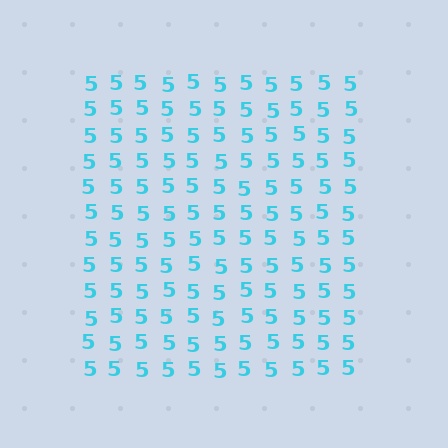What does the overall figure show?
The overall figure shows a square.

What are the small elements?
The small elements are digit 5's.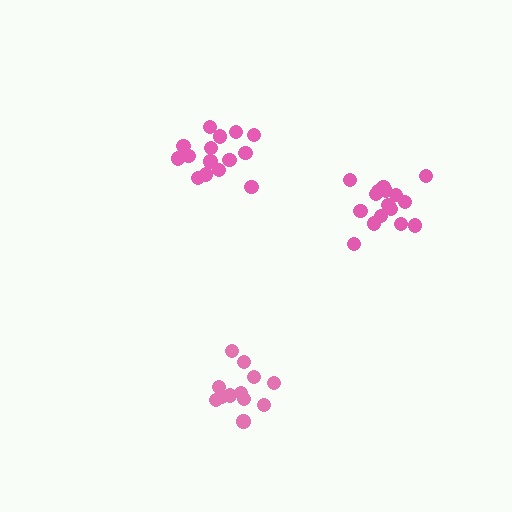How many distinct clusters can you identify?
There are 3 distinct clusters.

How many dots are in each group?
Group 1: 13 dots, Group 2: 16 dots, Group 3: 15 dots (44 total).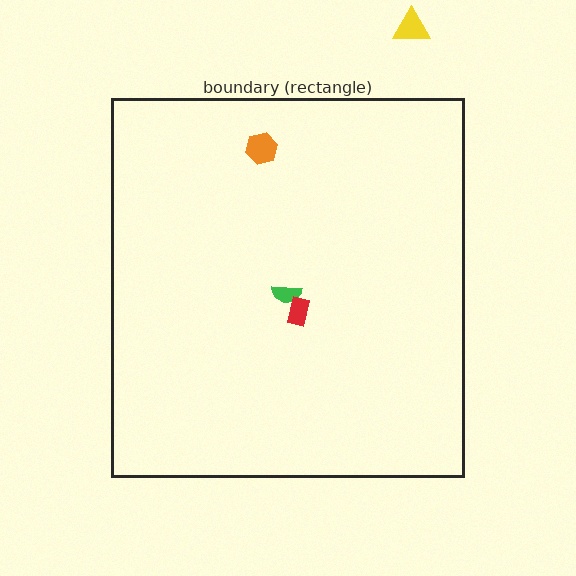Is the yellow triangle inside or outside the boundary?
Outside.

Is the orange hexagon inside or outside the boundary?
Inside.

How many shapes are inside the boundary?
3 inside, 1 outside.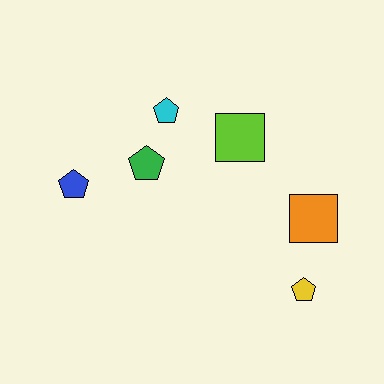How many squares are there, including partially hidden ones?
There are 2 squares.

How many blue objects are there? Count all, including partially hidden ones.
There is 1 blue object.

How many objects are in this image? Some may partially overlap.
There are 6 objects.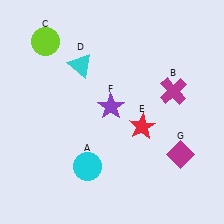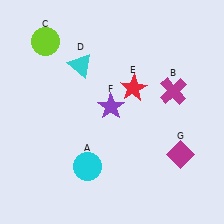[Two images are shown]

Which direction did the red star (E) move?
The red star (E) moved up.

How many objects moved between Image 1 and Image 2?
1 object moved between the two images.